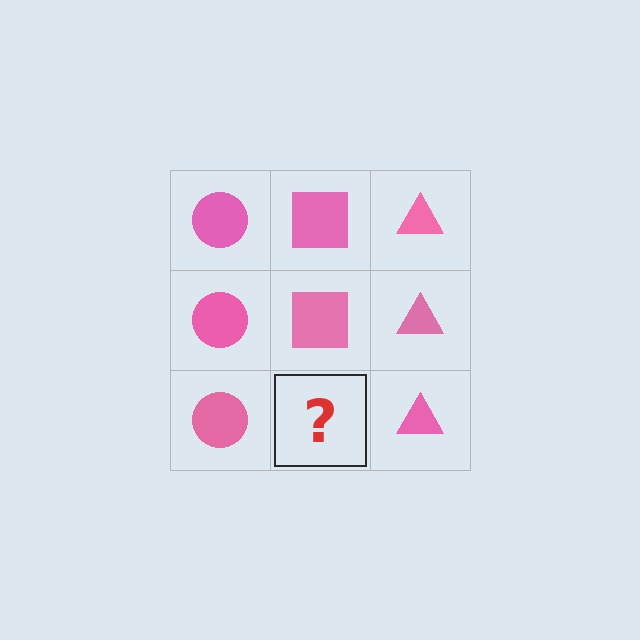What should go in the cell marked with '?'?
The missing cell should contain a pink square.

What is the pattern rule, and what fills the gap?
The rule is that each column has a consistent shape. The gap should be filled with a pink square.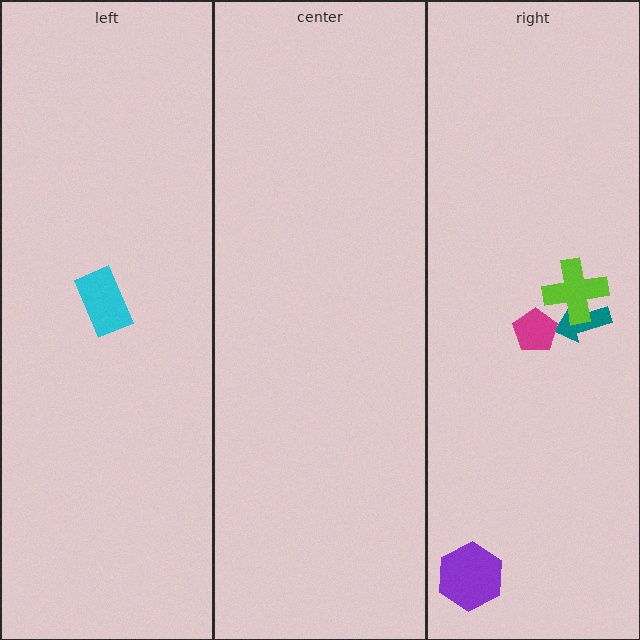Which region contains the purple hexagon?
The right region.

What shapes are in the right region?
The teal arrow, the magenta pentagon, the purple hexagon, the lime cross.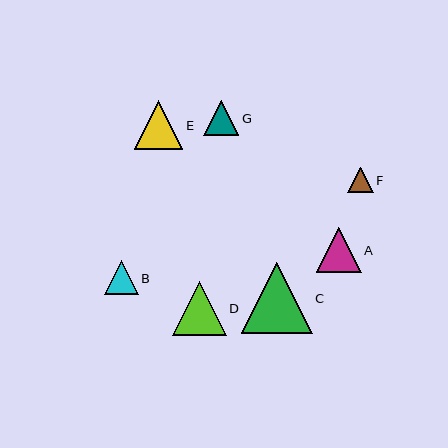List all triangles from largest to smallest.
From largest to smallest: C, D, E, A, G, B, F.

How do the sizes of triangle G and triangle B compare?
Triangle G and triangle B are approximately the same size.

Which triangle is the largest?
Triangle C is the largest with a size of approximately 71 pixels.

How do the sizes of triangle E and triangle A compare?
Triangle E and triangle A are approximately the same size.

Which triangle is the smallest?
Triangle F is the smallest with a size of approximately 25 pixels.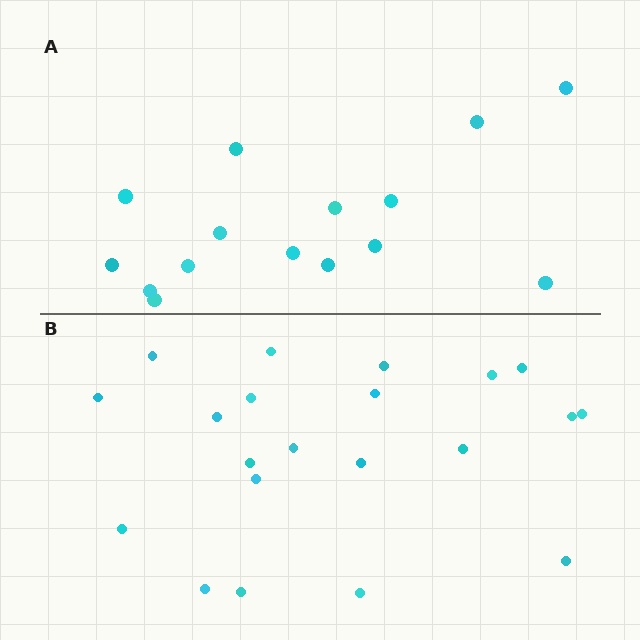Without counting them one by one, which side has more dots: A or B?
Region B (the bottom region) has more dots.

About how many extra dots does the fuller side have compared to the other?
Region B has about 6 more dots than region A.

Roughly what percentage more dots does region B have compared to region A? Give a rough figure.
About 40% more.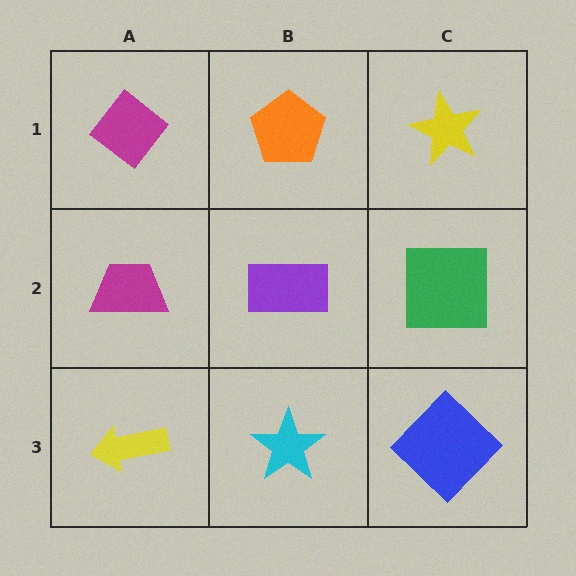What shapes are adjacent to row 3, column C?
A green square (row 2, column C), a cyan star (row 3, column B).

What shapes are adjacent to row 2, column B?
An orange pentagon (row 1, column B), a cyan star (row 3, column B), a magenta trapezoid (row 2, column A), a green square (row 2, column C).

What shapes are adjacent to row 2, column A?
A magenta diamond (row 1, column A), a yellow arrow (row 3, column A), a purple rectangle (row 2, column B).